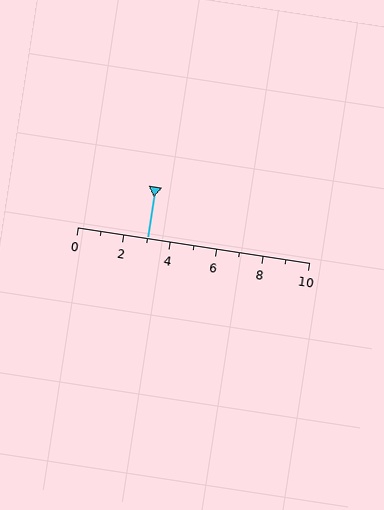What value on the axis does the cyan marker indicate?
The marker indicates approximately 3.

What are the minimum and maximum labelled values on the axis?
The axis runs from 0 to 10.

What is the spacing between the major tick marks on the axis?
The major ticks are spaced 2 apart.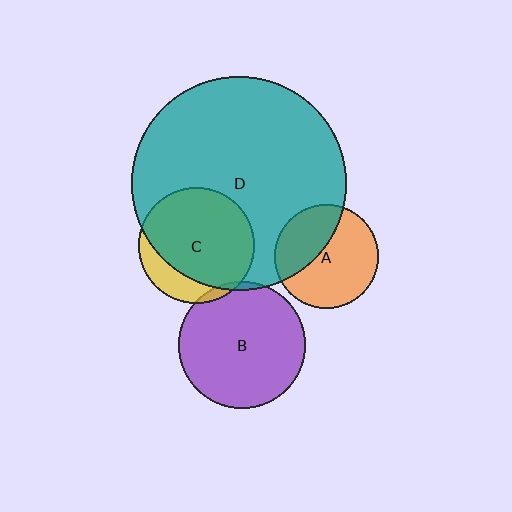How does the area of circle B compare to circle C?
Approximately 1.2 times.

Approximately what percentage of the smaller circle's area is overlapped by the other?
Approximately 5%.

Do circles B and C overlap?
Yes.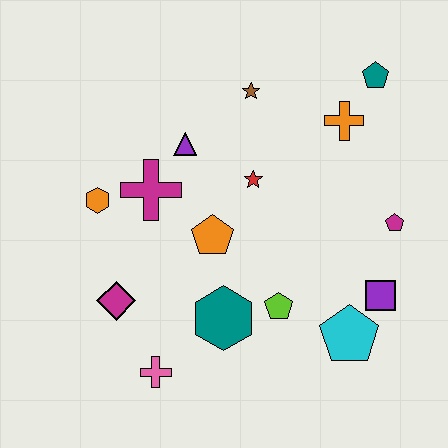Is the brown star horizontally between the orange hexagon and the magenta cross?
No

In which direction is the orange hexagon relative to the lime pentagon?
The orange hexagon is to the left of the lime pentagon.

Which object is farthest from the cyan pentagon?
The orange hexagon is farthest from the cyan pentagon.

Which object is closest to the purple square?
The cyan pentagon is closest to the purple square.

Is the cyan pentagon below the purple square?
Yes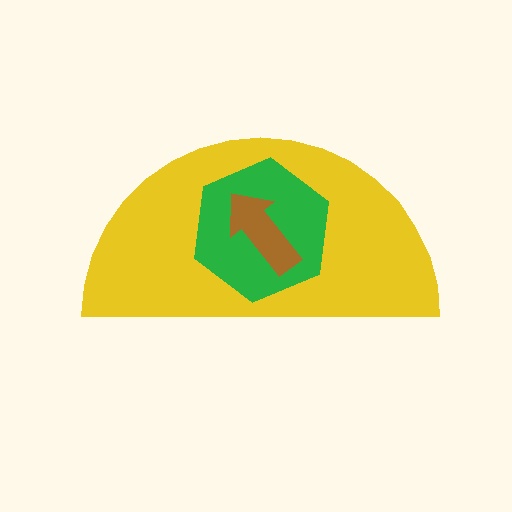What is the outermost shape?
The yellow semicircle.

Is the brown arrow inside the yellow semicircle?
Yes.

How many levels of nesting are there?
3.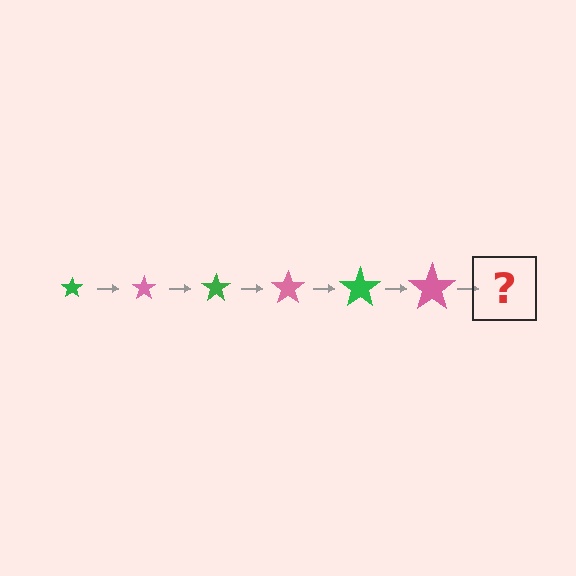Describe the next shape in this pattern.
It should be a green star, larger than the previous one.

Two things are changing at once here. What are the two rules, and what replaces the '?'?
The two rules are that the star grows larger each step and the color cycles through green and pink. The '?' should be a green star, larger than the previous one.